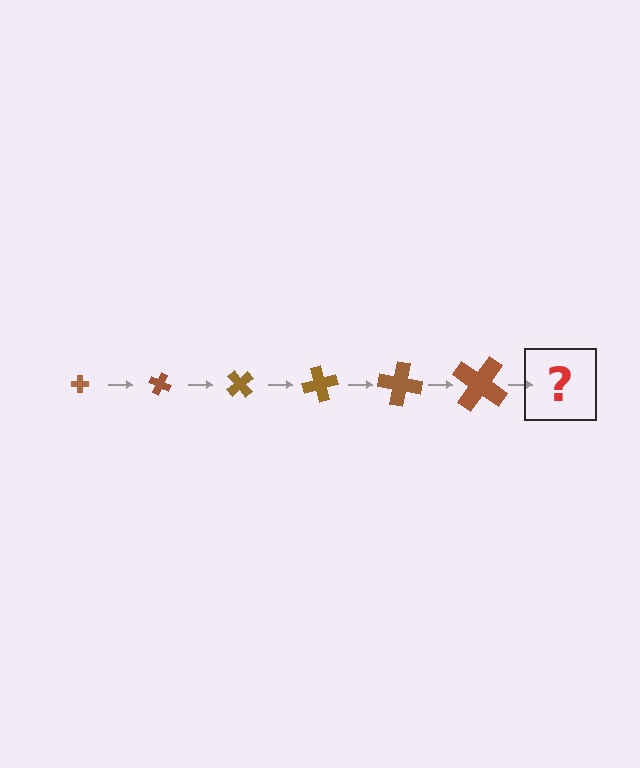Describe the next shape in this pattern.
It should be a cross, larger than the previous one and rotated 150 degrees from the start.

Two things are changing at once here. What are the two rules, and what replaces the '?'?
The two rules are that the cross grows larger each step and it rotates 25 degrees each step. The '?' should be a cross, larger than the previous one and rotated 150 degrees from the start.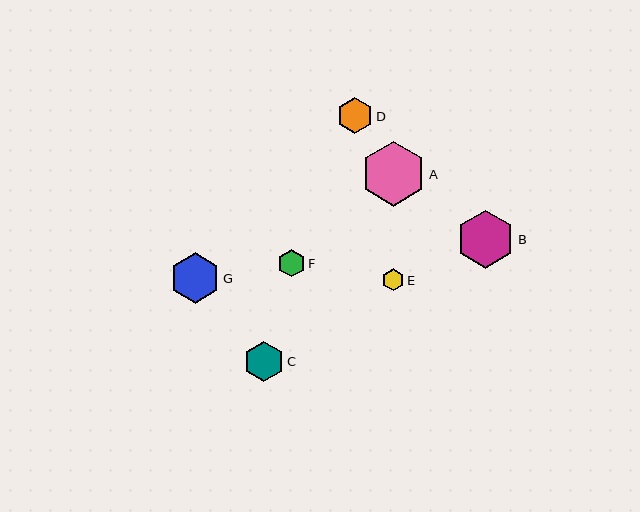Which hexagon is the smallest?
Hexagon E is the smallest with a size of approximately 22 pixels.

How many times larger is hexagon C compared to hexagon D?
Hexagon C is approximately 1.1 times the size of hexagon D.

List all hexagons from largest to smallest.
From largest to smallest: A, B, G, C, D, F, E.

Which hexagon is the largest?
Hexagon A is the largest with a size of approximately 64 pixels.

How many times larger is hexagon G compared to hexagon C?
Hexagon G is approximately 1.2 times the size of hexagon C.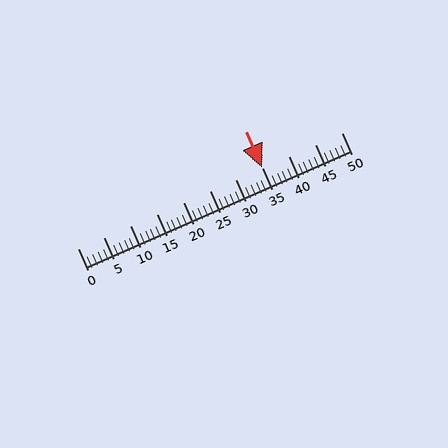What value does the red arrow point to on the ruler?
The red arrow points to approximately 35.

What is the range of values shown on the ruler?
The ruler shows values from 0 to 50.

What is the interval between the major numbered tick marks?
The major tick marks are spaced 5 units apart.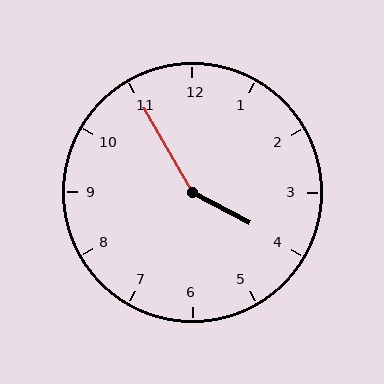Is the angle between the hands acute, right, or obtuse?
It is obtuse.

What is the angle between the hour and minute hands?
Approximately 148 degrees.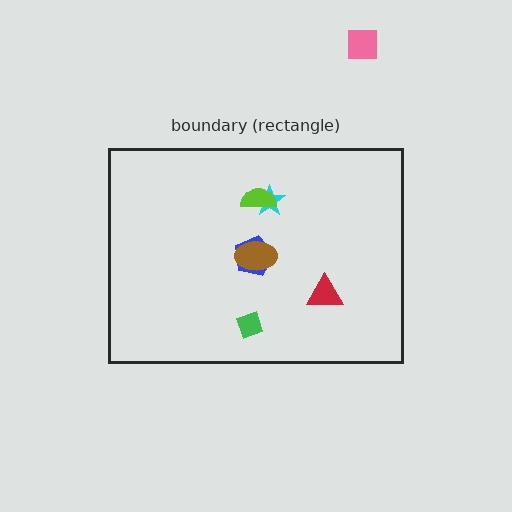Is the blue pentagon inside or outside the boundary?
Inside.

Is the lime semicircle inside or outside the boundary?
Inside.